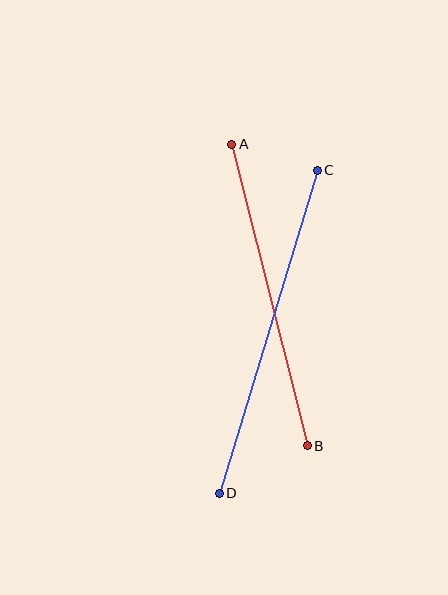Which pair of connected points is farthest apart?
Points C and D are farthest apart.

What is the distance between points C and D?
The distance is approximately 338 pixels.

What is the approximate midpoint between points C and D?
The midpoint is at approximately (268, 332) pixels.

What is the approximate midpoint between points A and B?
The midpoint is at approximately (269, 295) pixels.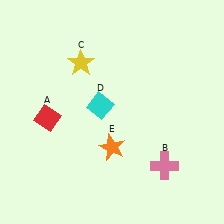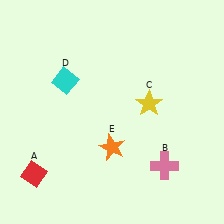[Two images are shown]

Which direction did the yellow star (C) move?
The yellow star (C) moved right.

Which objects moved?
The objects that moved are: the red diamond (A), the yellow star (C), the cyan diamond (D).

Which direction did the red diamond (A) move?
The red diamond (A) moved down.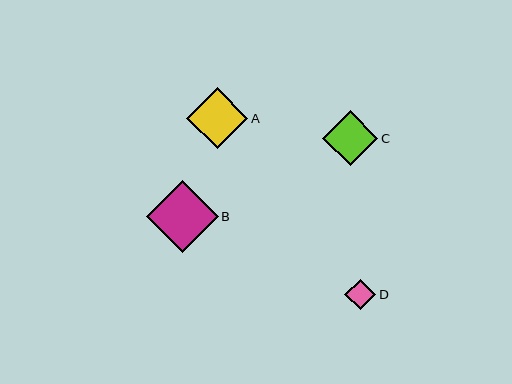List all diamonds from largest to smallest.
From largest to smallest: B, A, C, D.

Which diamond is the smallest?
Diamond D is the smallest with a size of approximately 31 pixels.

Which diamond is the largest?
Diamond B is the largest with a size of approximately 72 pixels.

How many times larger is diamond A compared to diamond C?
Diamond A is approximately 1.1 times the size of diamond C.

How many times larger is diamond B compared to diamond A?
Diamond B is approximately 1.2 times the size of diamond A.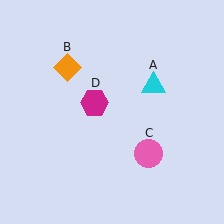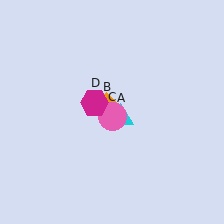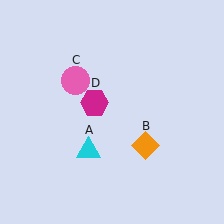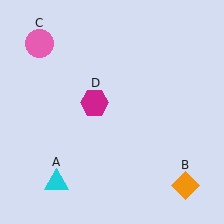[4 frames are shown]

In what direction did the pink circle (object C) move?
The pink circle (object C) moved up and to the left.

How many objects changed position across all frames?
3 objects changed position: cyan triangle (object A), orange diamond (object B), pink circle (object C).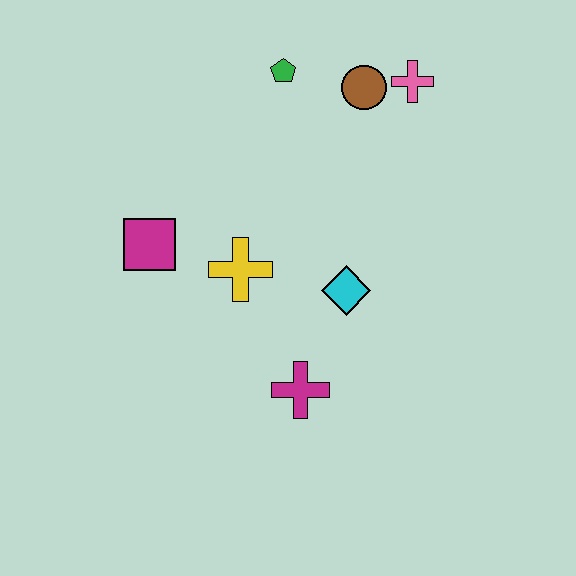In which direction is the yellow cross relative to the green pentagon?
The yellow cross is below the green pentagon.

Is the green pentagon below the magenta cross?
No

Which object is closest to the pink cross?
The brown circle is closest to the pink cross.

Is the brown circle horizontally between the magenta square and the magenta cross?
No